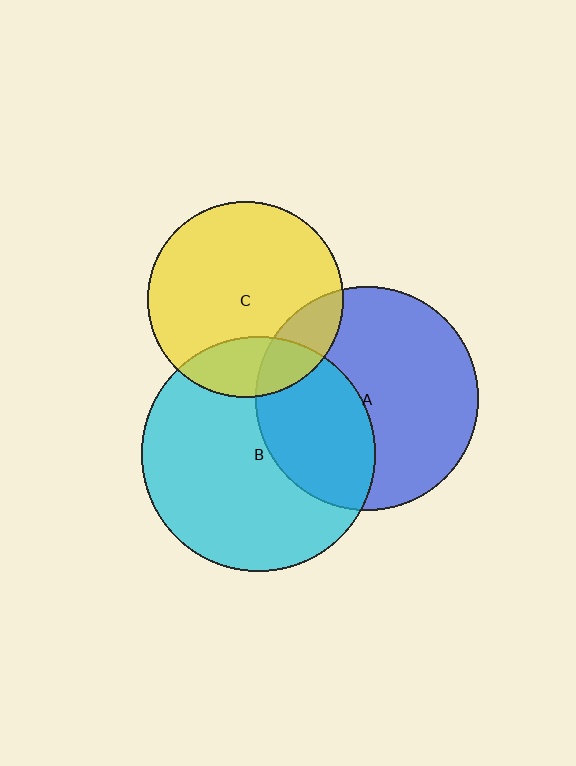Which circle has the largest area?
Circle B (cyan).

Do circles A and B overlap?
Yes.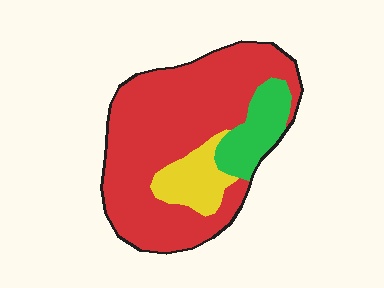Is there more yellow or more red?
Red.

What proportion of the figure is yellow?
Yellow covers 13% of the figure.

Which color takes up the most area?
Red, at roughly 75%.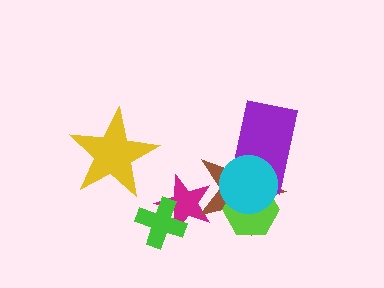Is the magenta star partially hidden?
Yes, it is partially covered by another shape.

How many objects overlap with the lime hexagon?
3 objects overlap with the lime hexagon.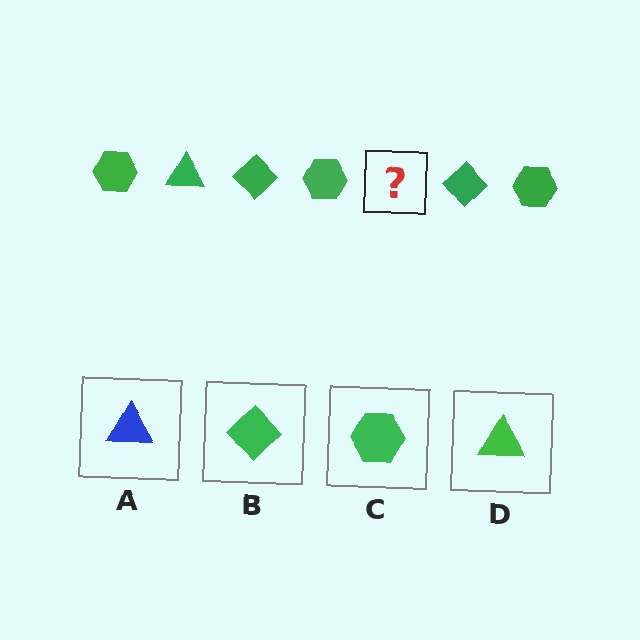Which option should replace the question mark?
Option D.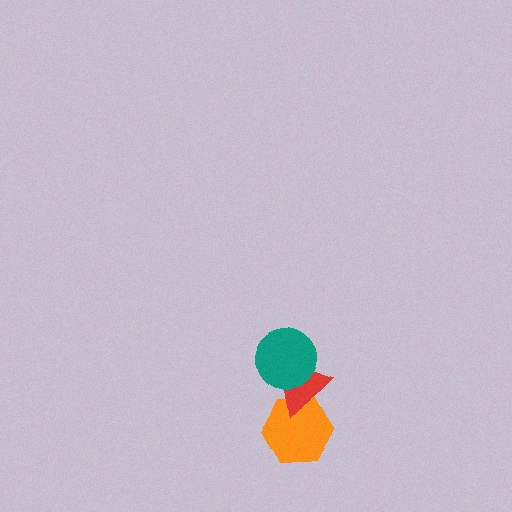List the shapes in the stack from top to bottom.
From top to bottom: the teal circle, the red triangle, the orange hexagon.